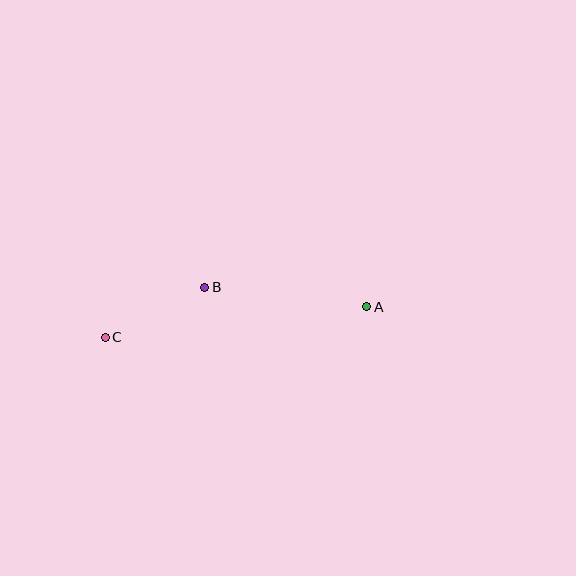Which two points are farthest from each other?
Points A and C are farthest from each other.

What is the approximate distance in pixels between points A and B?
The distance between A and B is approximately 163 pixels.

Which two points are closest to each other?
Points B and C are closest to each other.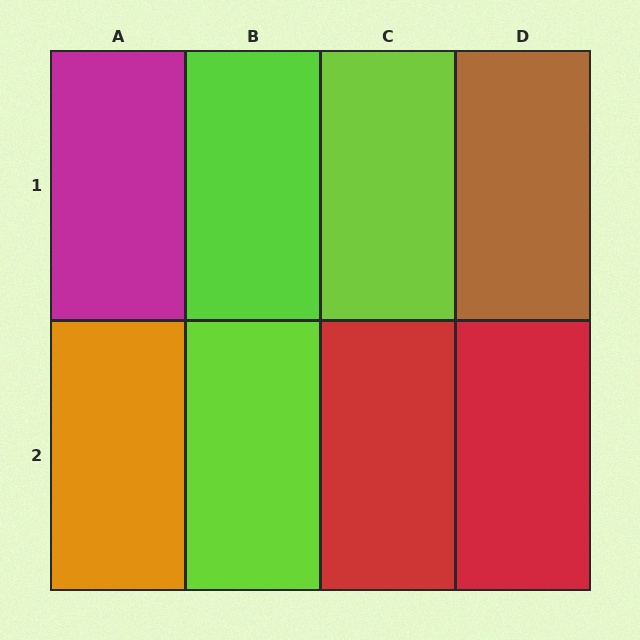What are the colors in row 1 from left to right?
Magenta, lime, lime, brown.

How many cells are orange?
1 cell is orange.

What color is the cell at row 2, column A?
Orange.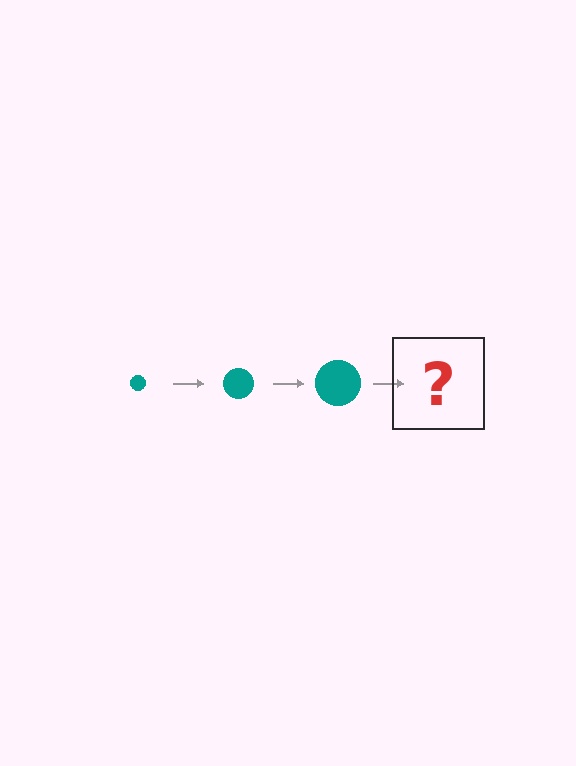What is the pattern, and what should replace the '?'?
The pattern is that the circle gets progressively larger each step. The '?' should be a teal circle, larger than the previous one.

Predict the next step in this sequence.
The next step is a teal circle, larger than the previous one.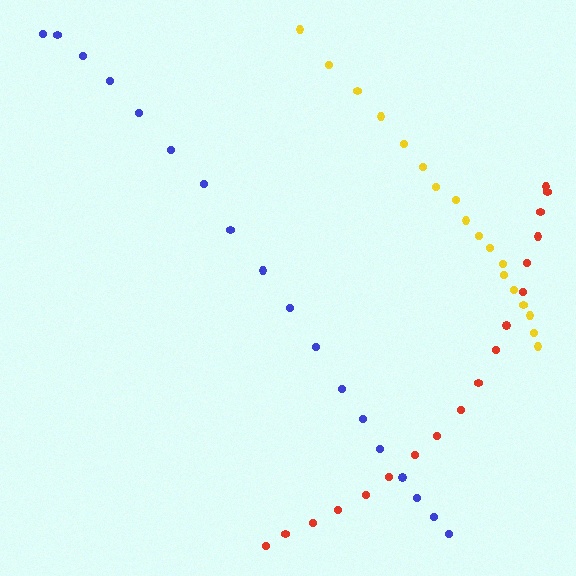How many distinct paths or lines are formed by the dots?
There are 3 distinct paths.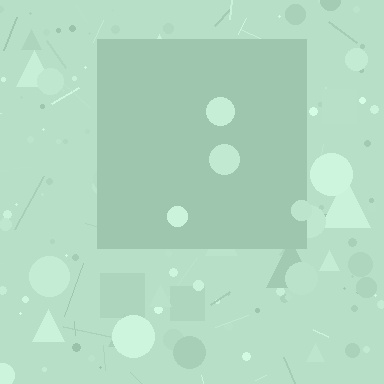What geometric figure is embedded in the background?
A square is embedded in the background.